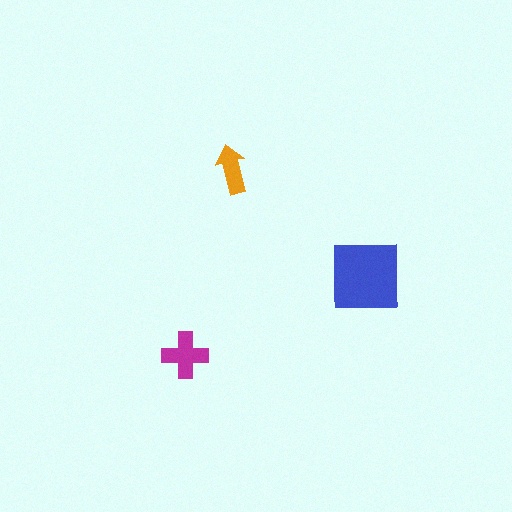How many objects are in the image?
There are 3 objects in the image.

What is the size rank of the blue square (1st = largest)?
1st.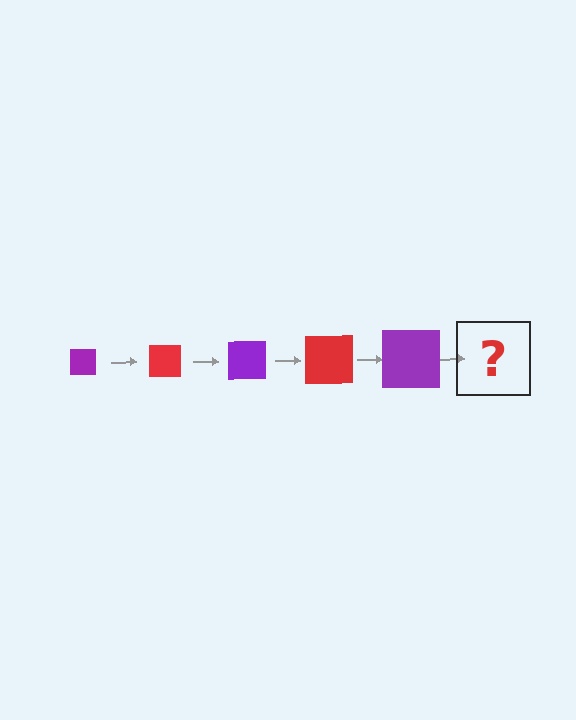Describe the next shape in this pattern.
It should be a red square, larger than the previous one.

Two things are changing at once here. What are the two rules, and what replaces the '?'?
The two rules are that the square grows larger each step and the color cycles through purple and red. The '?' should be a red square, larger than the previous one.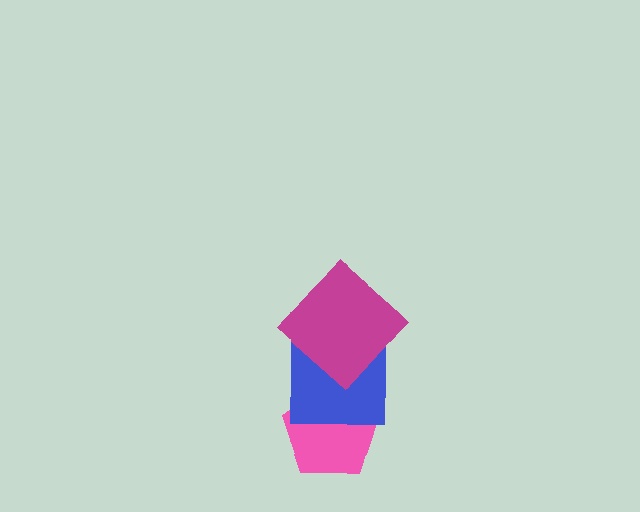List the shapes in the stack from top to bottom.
From top to bottom: the magenta diamond, the blue square, the pink pentagon.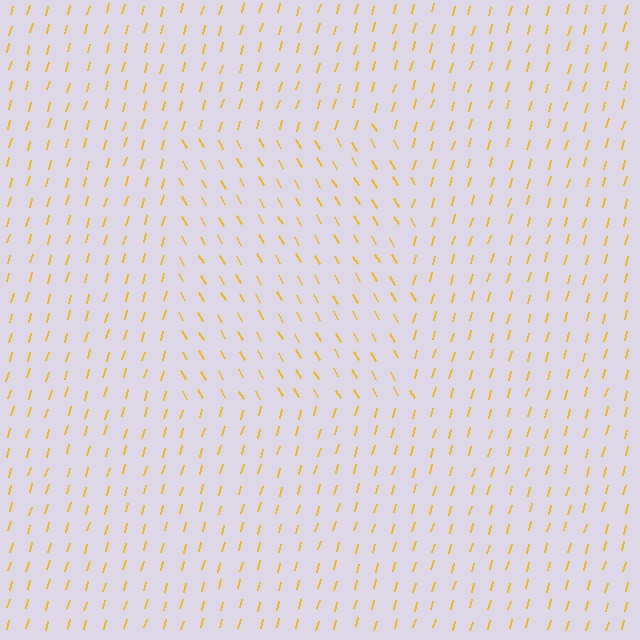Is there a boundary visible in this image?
Yes, there is a texture boundary formed by a change in line orientation.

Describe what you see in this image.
The image is filled with small yellow line segments. A rectangle region in the image has lines oriented differently from the surrounding lines, creating a visible texture boundary.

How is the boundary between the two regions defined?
The boundary is defined purely by a change in line orientation (approximately 45 degrees difference). All lines are the same color and thickness.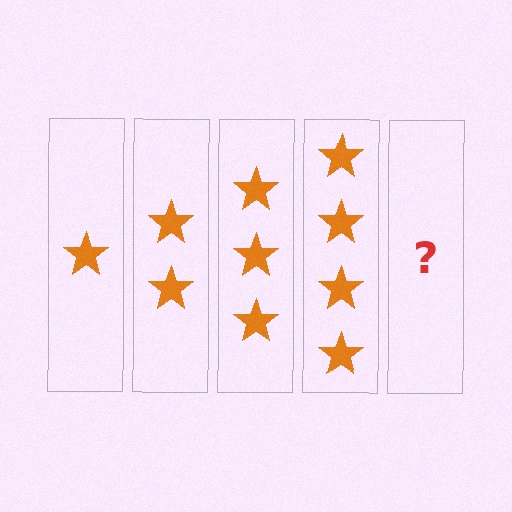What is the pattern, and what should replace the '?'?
The pattern is that each step adds one more star. The '?' should be 5 stars.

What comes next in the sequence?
The next element should be 5 stars.